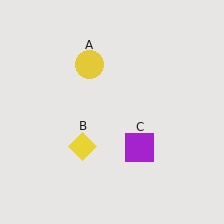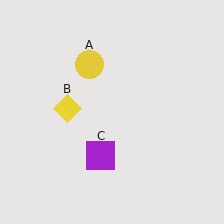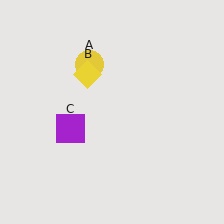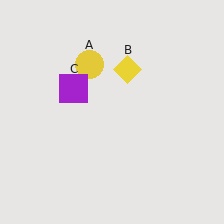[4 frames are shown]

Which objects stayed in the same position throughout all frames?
Yellow circle (object A) remained stationary.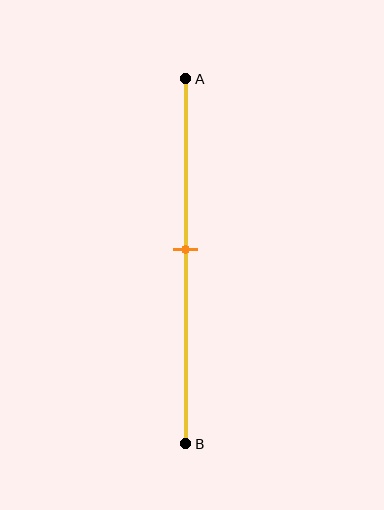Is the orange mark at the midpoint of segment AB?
No, the mark is at about 45% from A, not at the 50% midpoint.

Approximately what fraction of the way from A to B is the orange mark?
The orange mark is approximately 45% of the way from A to B.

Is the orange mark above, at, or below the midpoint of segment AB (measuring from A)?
The orange mark is above the midpoint of segment AB.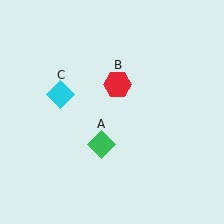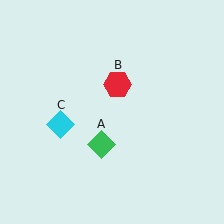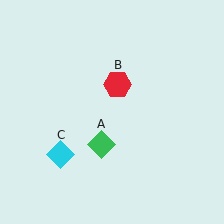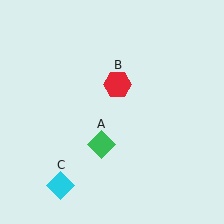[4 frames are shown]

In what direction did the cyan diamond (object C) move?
The cyan diamond (object C) moved down.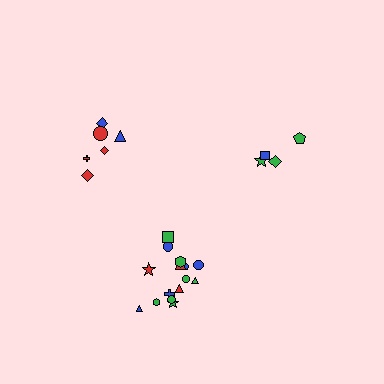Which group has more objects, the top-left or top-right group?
The top-left group.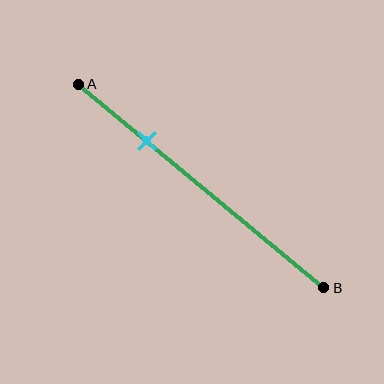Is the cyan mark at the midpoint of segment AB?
No, the mark is at about 30% from A, not at the 50% midpoint.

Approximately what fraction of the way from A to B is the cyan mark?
The cyan mark is approximately 30% of the way from A to B.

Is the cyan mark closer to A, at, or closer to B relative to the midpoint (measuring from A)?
The cyan mark is closer to point A than the midpoint of segment AB.